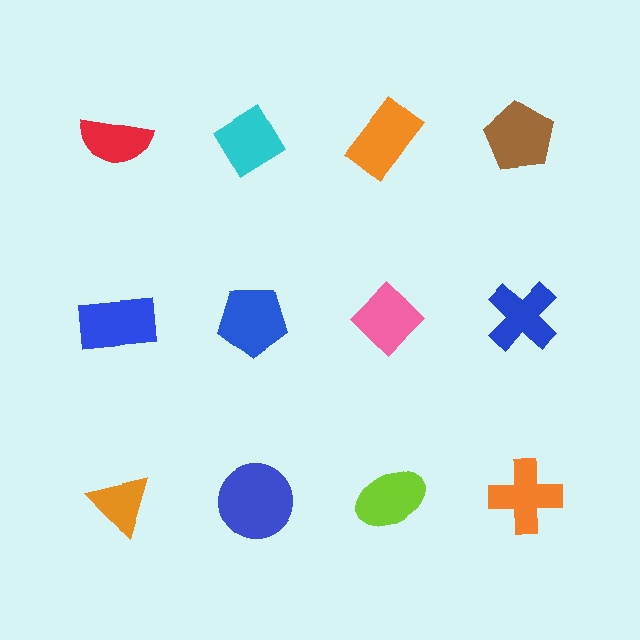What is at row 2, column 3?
A pink diamond.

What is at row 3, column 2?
A blue circle.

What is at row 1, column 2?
A cyan diamond.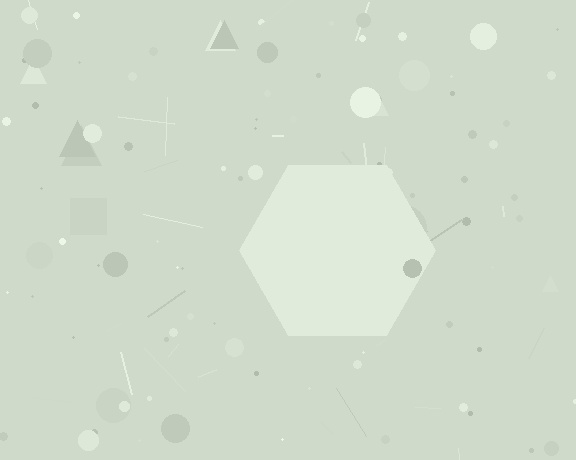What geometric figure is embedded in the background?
A hexagon is embedded in the background.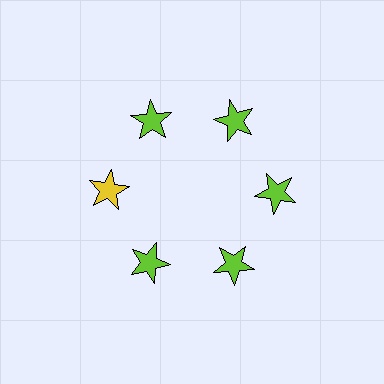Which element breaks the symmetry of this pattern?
The yellow star at roughly the 9 o'clock position breaks the symmetry. All other shapes are lime stars.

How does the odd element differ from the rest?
It has a different color: yellow instead of lime.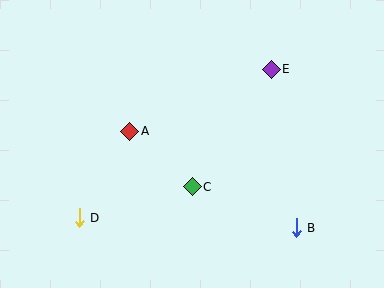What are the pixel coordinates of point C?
Point C is at (192, 187).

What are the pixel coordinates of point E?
Point E is at (271, 69).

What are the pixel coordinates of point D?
Point D is at (79, 218).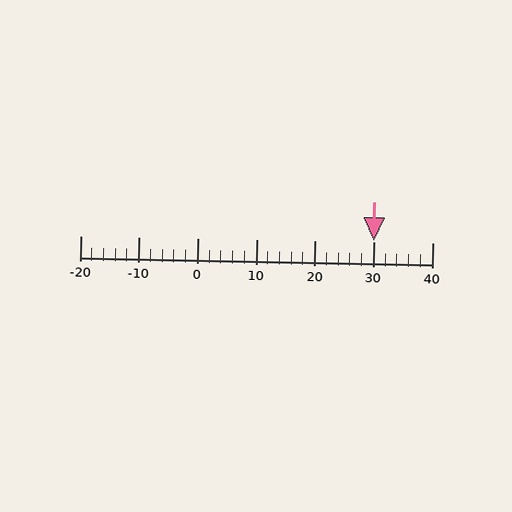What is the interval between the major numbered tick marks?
The major tick marks are spaced 10 units apart.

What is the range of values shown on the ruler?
The ruler shows values from -20 to 40.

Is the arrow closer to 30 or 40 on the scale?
The arrow is closer to 30.